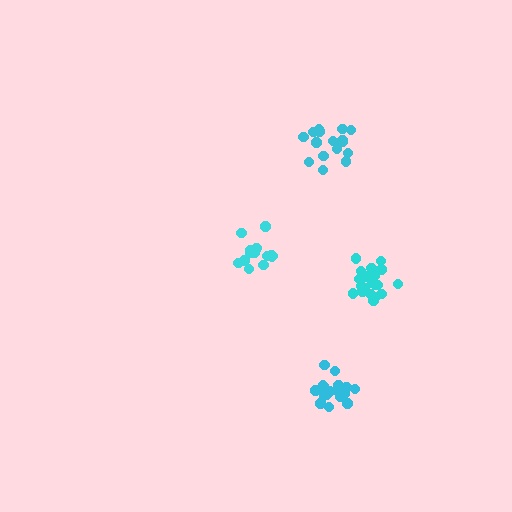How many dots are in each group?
Group 1: 19 dots, Group 2: 16 dots, Group 3: 16 dots, Group 4: 21 dots (72 total).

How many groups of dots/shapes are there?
There are 4 groups.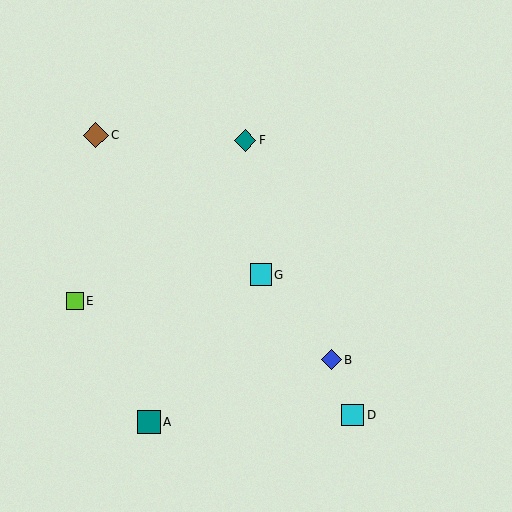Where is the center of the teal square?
The center of the teal square is at (149, 422).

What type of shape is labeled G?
Shape G is a cyan square.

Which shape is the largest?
The brown diamond (labeled C) is the largest.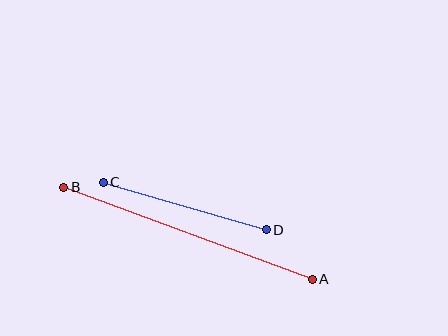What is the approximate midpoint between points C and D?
The midpoint is at approximately (185, 206) pixels.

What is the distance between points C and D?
The distance is approximately 170 pixels.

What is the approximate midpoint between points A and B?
The midpoint is at approximately (188, 233) pixels.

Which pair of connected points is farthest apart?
Points A and B are farthest apart.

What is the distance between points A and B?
The distance is approximately 265 pixels.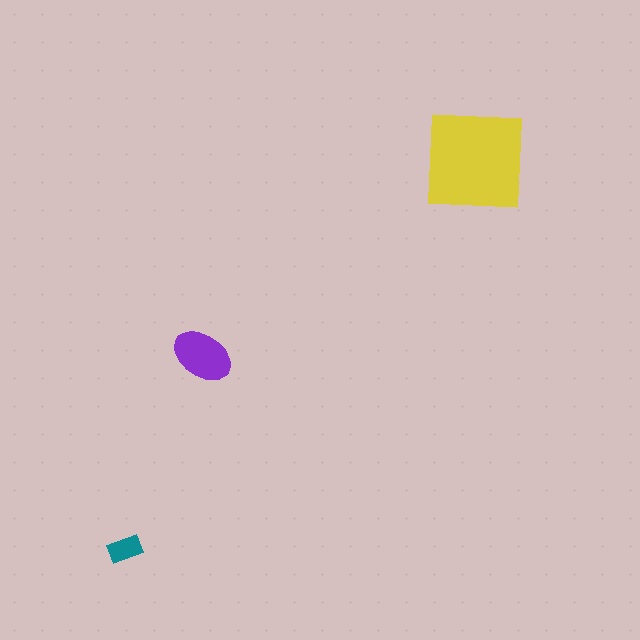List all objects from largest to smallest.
The yellow square, the purple ellipse, the teal rectangle.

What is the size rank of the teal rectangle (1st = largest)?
3rd.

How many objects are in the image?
There are 3 objects in the image.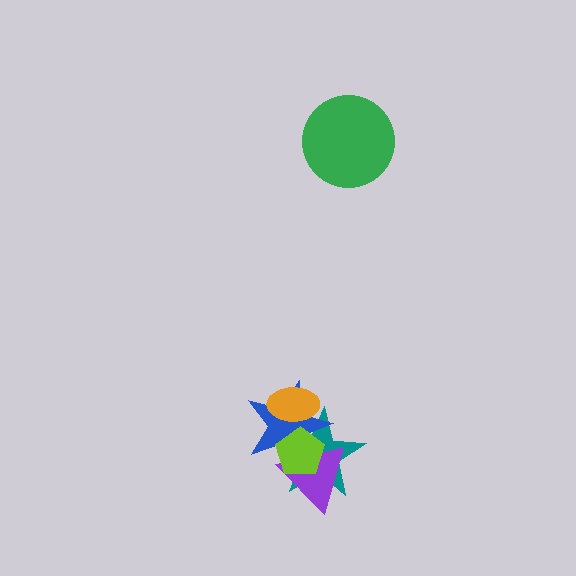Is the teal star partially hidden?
Yes, it is partially covered by another shape.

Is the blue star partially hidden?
Yes, it is partially covered by another shape.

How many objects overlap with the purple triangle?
3 objects overlap with the purple triangle.